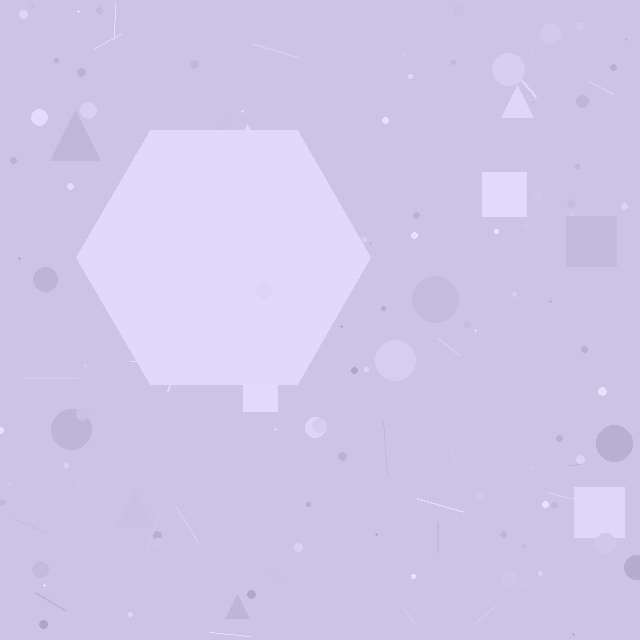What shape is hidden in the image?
A hexagon is hidden in the image.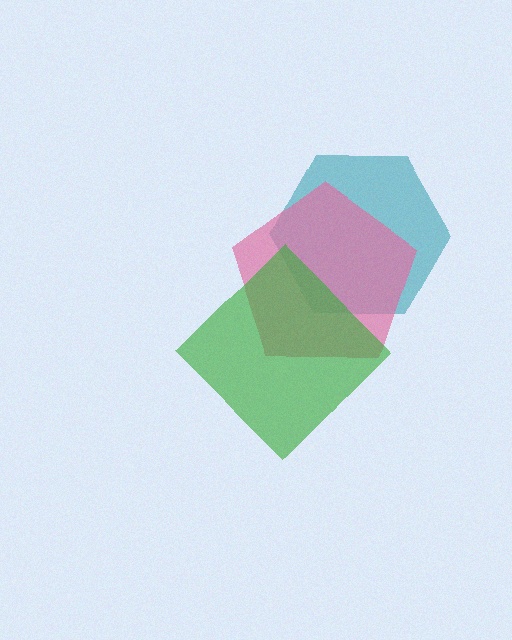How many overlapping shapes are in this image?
There are 3 overlapping shapes in the image.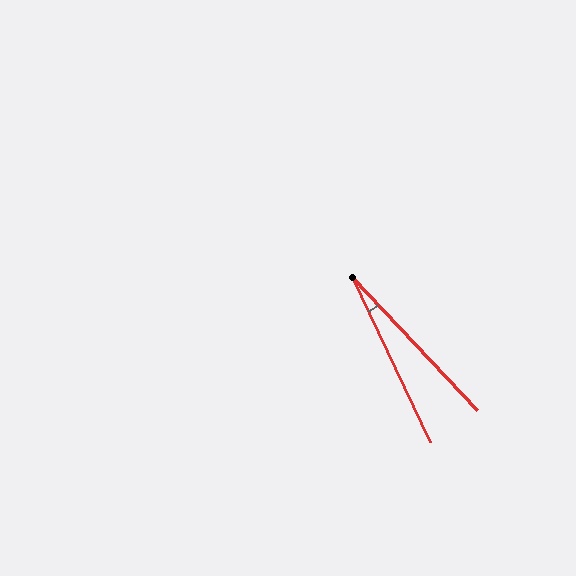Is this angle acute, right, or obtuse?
It is acute.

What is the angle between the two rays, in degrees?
Approximately 18 degrees.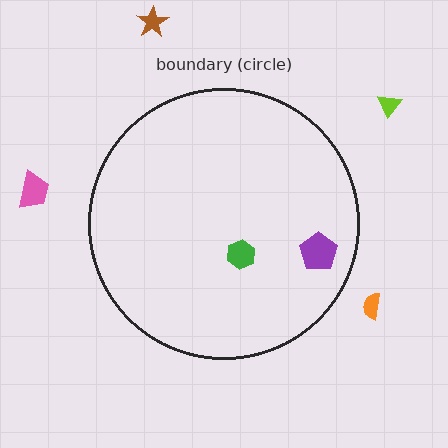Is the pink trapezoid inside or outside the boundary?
Outside.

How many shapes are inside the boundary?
2 inside, 4 outside.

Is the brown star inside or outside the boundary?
Outside.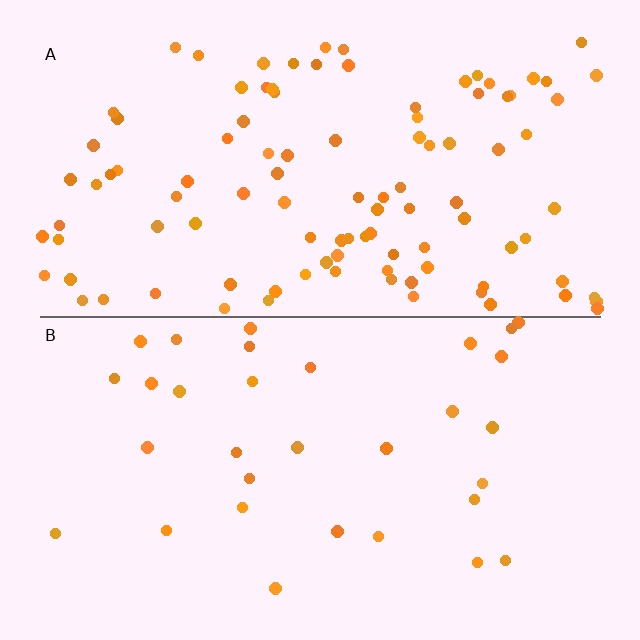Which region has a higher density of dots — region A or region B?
A (the top).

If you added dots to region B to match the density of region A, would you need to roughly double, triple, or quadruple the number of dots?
Approximately triple.